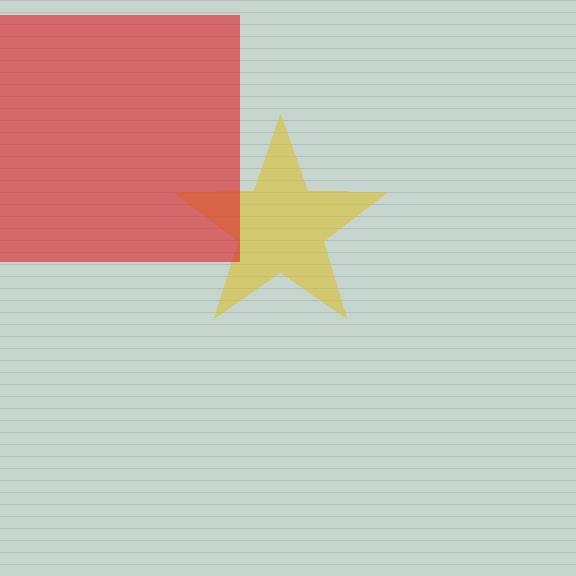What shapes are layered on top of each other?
The layered shapes are: a yellow star, a red square.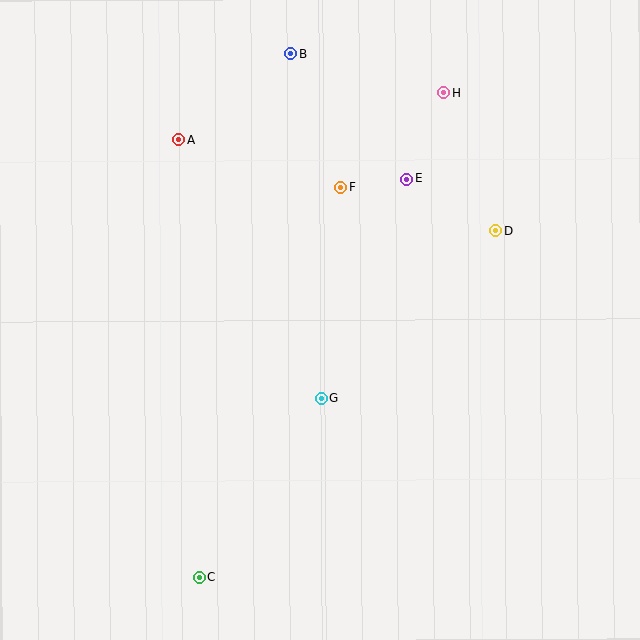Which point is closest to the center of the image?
Point G at (322, 398) is closest to the center.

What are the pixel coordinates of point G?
Point G is at (322, 398).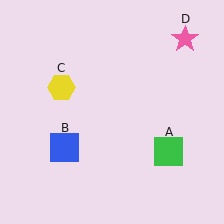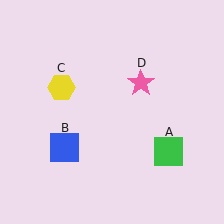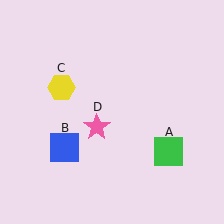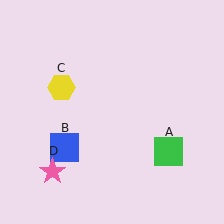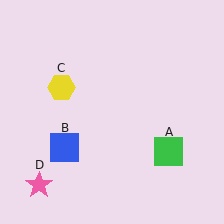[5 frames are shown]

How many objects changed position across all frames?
1 object changed position: pink star (object D).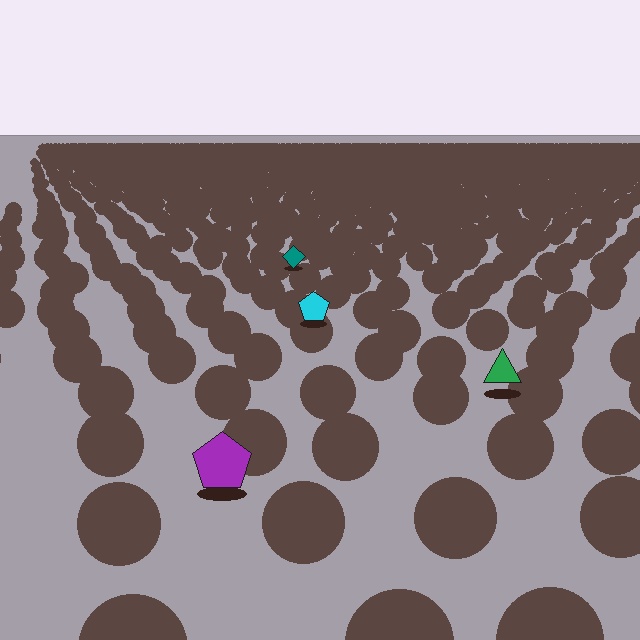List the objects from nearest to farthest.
From nearest to farthest: the purple pentagon, the green triangle, the cyan pentagon, the teal diamond.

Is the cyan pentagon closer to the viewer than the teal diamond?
Yes. The cyan pentagon is closer — you can tell from the texture gradient: the ground texture is coarser near it.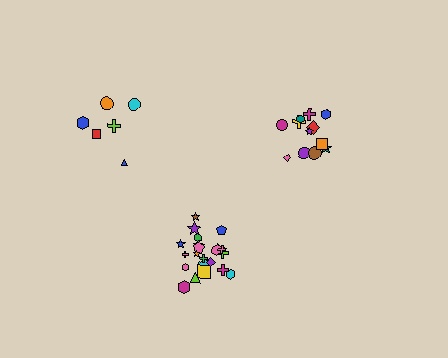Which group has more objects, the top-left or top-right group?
The top-right group.